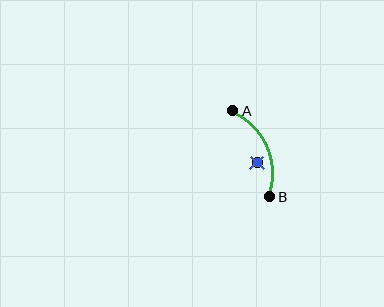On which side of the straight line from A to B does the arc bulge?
The arc bulges to the right of the straight line connecting A and B.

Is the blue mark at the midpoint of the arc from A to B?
No — the blue mark does not lie on the arc at all. It sits slightly inside the curve.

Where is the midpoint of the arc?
The arc midpoint is the point on the curve farthest from the straight line joining A and B. It sits to the right of that line.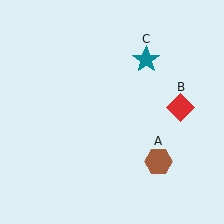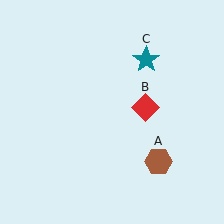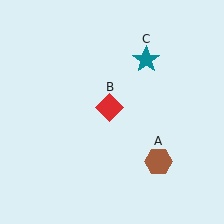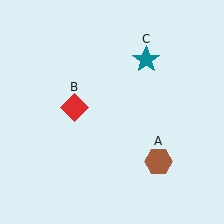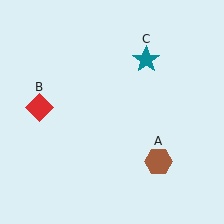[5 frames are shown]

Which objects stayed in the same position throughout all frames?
Brown hexagon (object A) and teal star (object C) remained stationary.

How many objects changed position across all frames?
1 object changed position: red diamond (object B).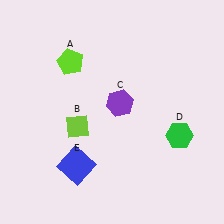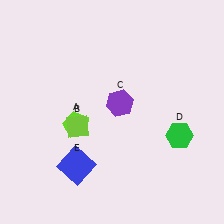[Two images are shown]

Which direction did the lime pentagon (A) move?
The lime pentagon (A) moved down.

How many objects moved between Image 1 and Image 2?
1 object moved between the two images.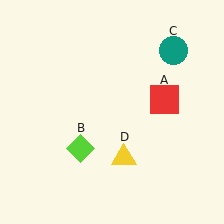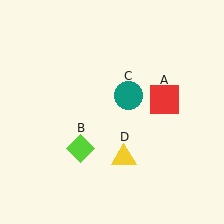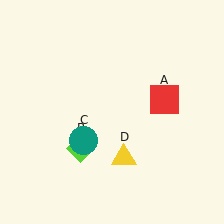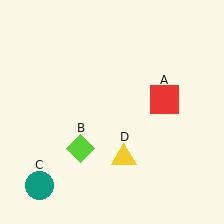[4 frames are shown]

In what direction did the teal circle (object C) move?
The teal circle (object C) moved down and to the left.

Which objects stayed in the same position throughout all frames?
Red square (object A) and lime diamond (object B) and yellow triangle (object D) remained stationary.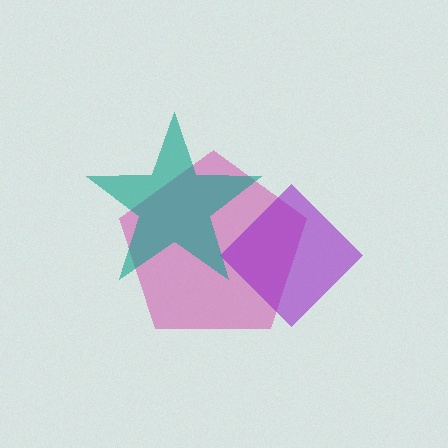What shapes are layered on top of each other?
The layered shapes are: a magenta pentagon, a purple diamond, a teal star.